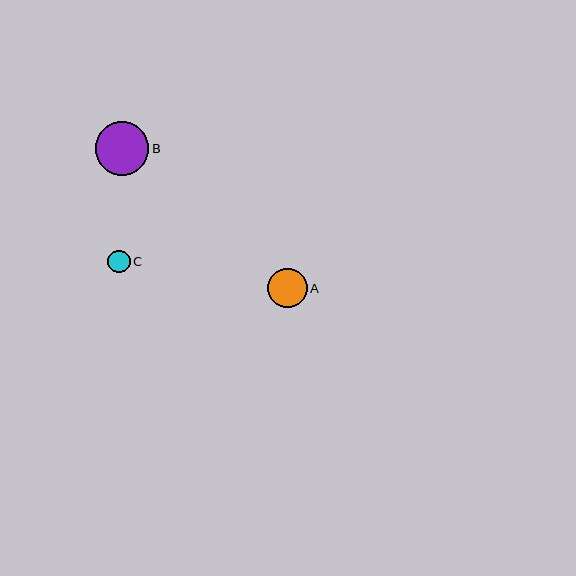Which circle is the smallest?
Circle C is the smallest with a size of approximately 23 pixels.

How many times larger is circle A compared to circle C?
Circle A is approximately 1.8 times the size of circle C.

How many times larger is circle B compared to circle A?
Circle B is approximately 1.4 times the size of circle A.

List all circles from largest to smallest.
From largest to smallest: B, A, C.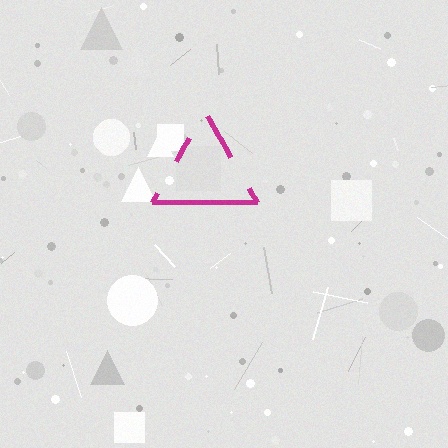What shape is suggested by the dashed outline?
The dashed outline suggests a triangle.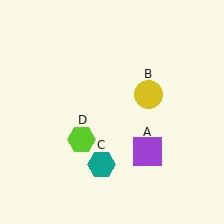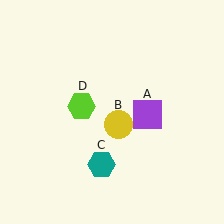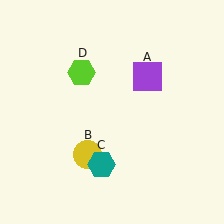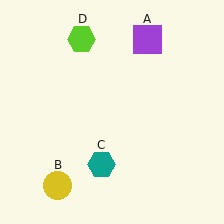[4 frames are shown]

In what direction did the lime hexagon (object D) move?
The lime hexagon (object D) moved up.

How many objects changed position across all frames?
3 objects changed position: purple square (object A), yellow circle (object B), lime hexagon (object D).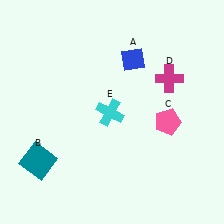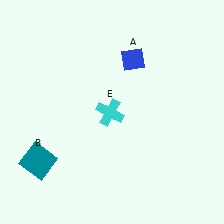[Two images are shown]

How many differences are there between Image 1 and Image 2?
There are 2 differences between the two images.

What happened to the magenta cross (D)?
The magenta cross (D) was removed in Image 2. It was in the top-right area of Image 1.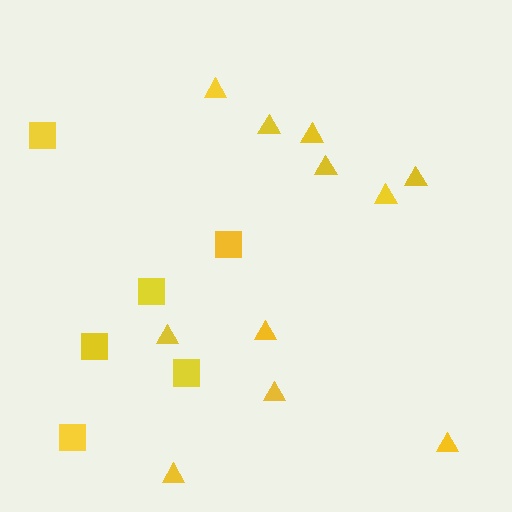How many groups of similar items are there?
There are 2 groups: one group of triangles (11) and one group of squares (6).